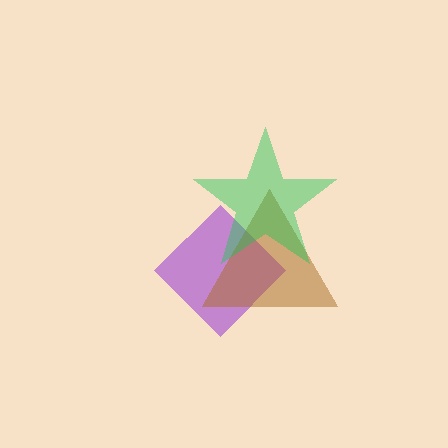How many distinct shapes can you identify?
There are 3 distinct shapes: a purple diamond, a brown triangle, a green star.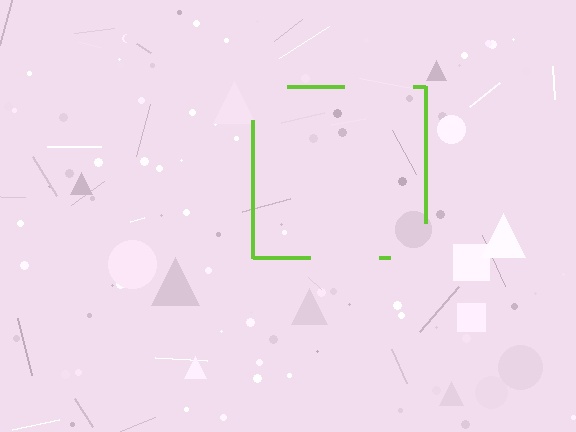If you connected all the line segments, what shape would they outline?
They would outline a square.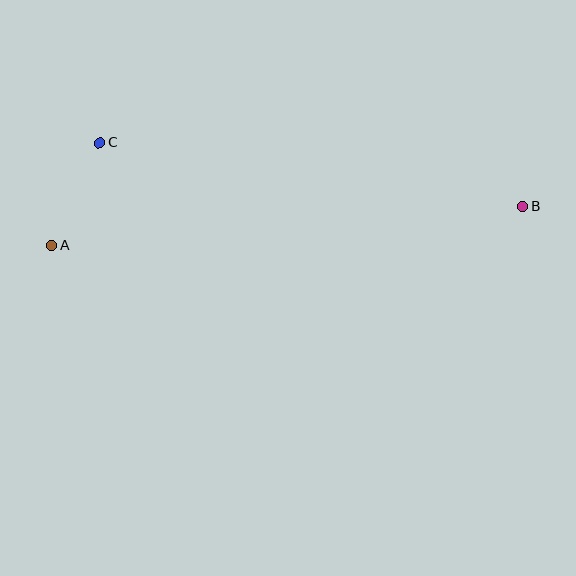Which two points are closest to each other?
Points A and C are closest to each other.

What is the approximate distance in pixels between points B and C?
The distance between B and C is approximately 428 pixels.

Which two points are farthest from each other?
Points A and B are farthest from each other.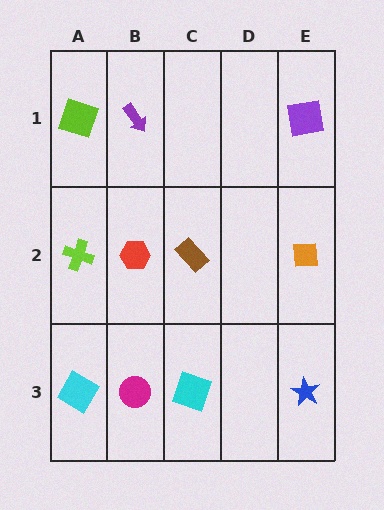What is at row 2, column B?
A red hexagon.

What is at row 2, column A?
A lime cross.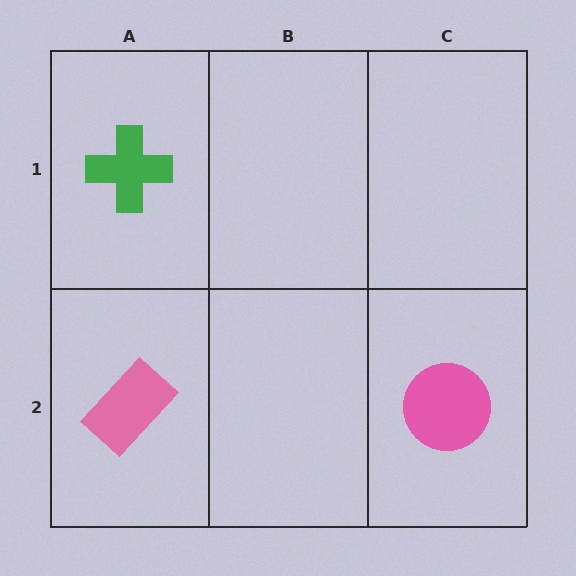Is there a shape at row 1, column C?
No, that cell is empty.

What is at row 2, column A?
A pink rectangle.